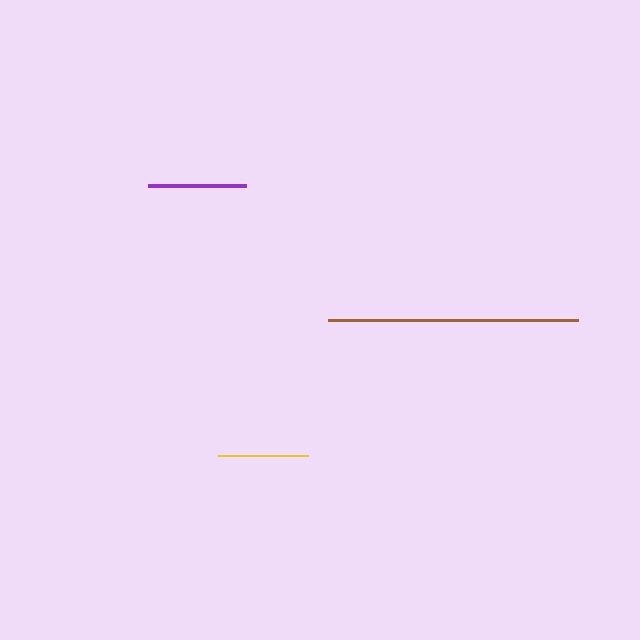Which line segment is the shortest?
The yellow line is the shortest at approximately 90 pixels.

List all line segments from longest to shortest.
From longest to shortest: brown, purple, yellow.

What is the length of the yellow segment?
The yellow segment is approximately 90 pixels long.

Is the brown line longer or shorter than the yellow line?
The brown line is longer than the yellow line.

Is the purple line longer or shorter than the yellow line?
The purple line is longer than the yellow line.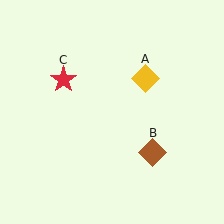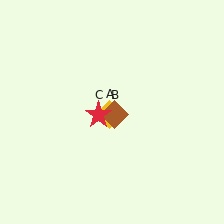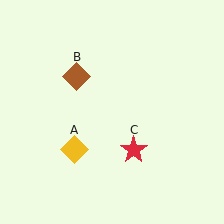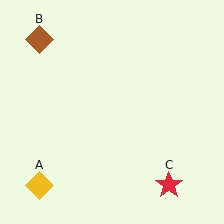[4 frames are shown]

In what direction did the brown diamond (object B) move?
The brown diamond (object B) moved up and to the left.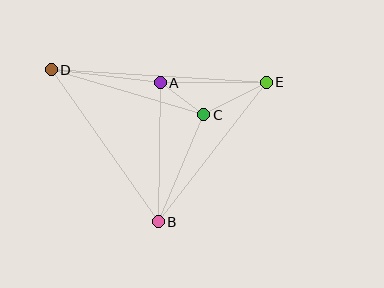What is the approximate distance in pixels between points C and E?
The distance between C and E is approximately 71 pixels.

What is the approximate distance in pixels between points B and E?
The distance between B and E is approximately 176 pixels.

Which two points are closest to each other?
Points A and C are closest to each other.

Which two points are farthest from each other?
Points D and E are farthest from each other.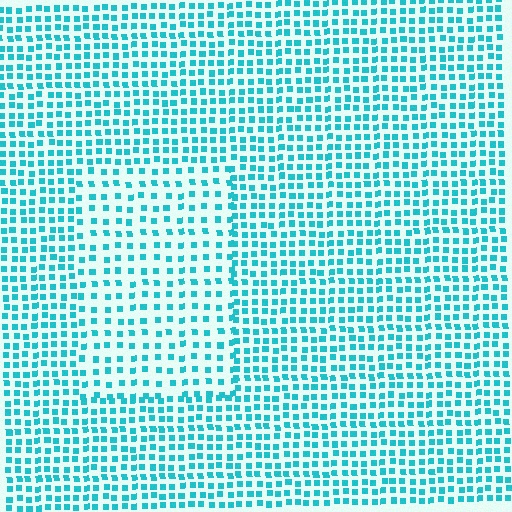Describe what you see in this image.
The image contains small cyan elements arranged at two different densities. A rectangle-shaped region is visible where the elements are less densely packed than the surrounding area.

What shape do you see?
I see a rectangle.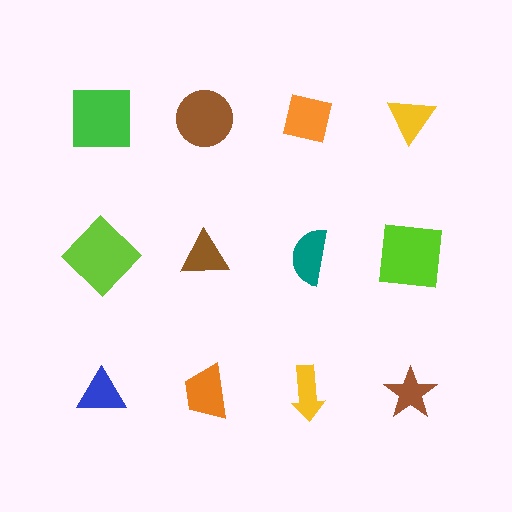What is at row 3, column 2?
An orange trapezoid.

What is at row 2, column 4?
A lime square.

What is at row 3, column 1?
A blue triangle.